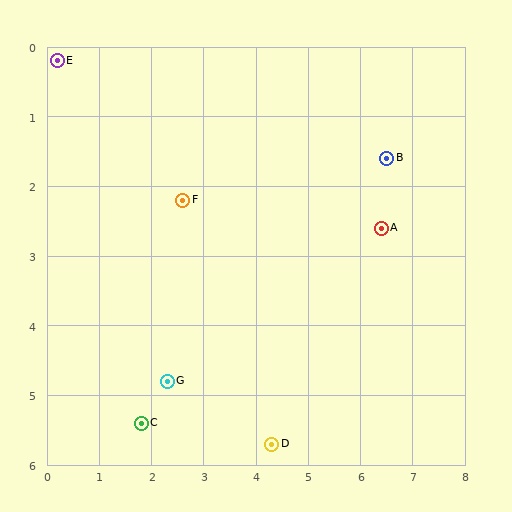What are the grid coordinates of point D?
Point D is at approximately (4.3, 5.7).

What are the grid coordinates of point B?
Point B is at approximately (6.5, 1.6).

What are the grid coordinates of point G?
Point G is at approximately (2.3, 4.8).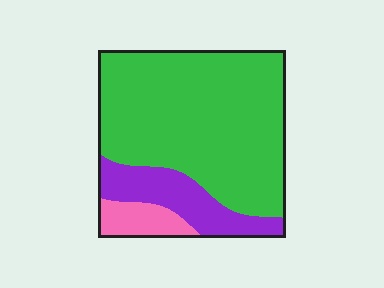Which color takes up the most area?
Green, at roughly 75%.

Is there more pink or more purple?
Purple.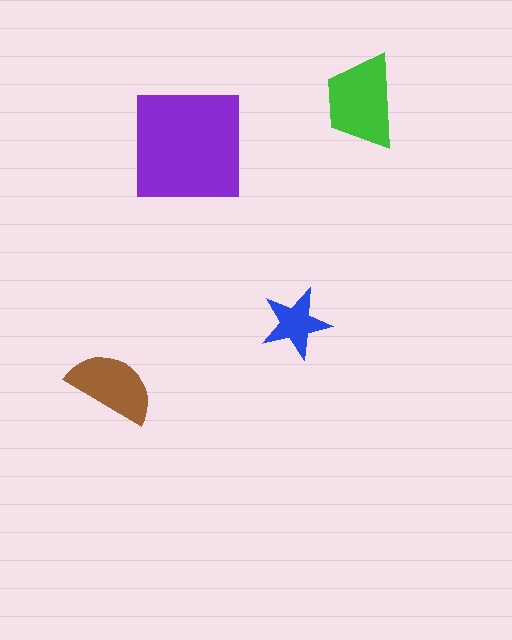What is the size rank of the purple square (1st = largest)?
1st.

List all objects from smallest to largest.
The blue star, the brown semicircle, the green trapezoid, the purple square.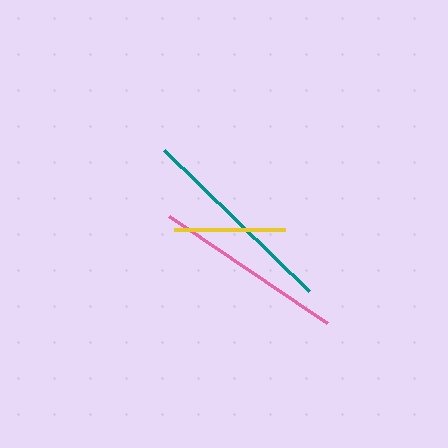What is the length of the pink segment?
The pink segment is approximately 191 pixels long.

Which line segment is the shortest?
The yellow line is the shortest at approximately 111 pixels.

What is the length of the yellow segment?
The yellow segment is approximately 111 pixels long.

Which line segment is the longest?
The teal line is the longest at approximately 202 pixels.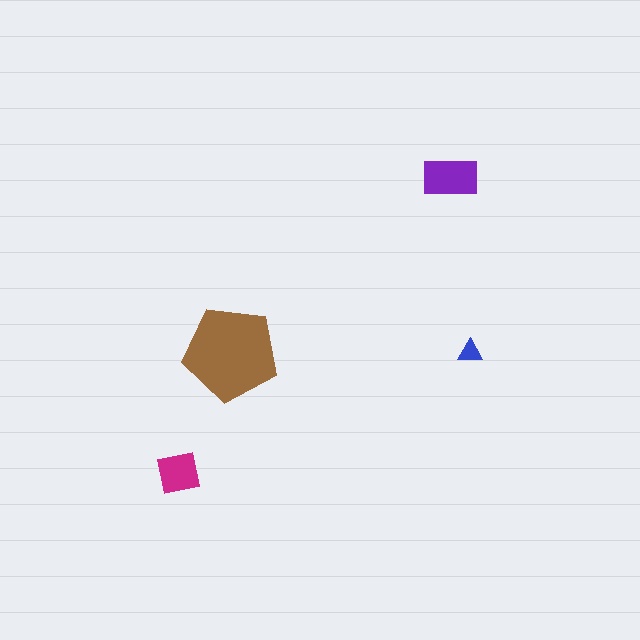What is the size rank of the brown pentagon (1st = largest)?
1st.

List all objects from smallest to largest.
The blue triangle, the magenta square, the purple rectangle, the brown pentagon.